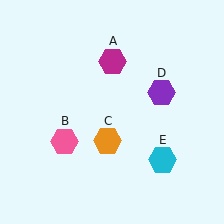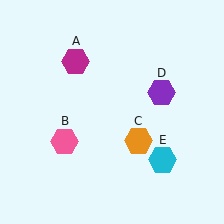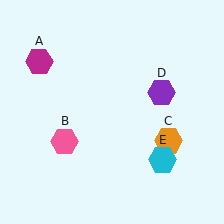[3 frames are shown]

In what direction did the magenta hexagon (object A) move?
The magenta hexagon (object A) moved left.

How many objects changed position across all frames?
2 objects changed position: magenta hexagon (object A), orange hexagon (object C).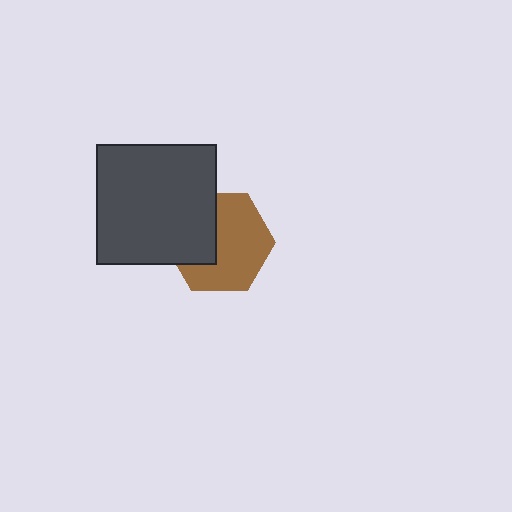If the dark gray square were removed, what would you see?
You would see the complete brown hexagon.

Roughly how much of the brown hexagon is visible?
About half of it is visible (roughly 63%).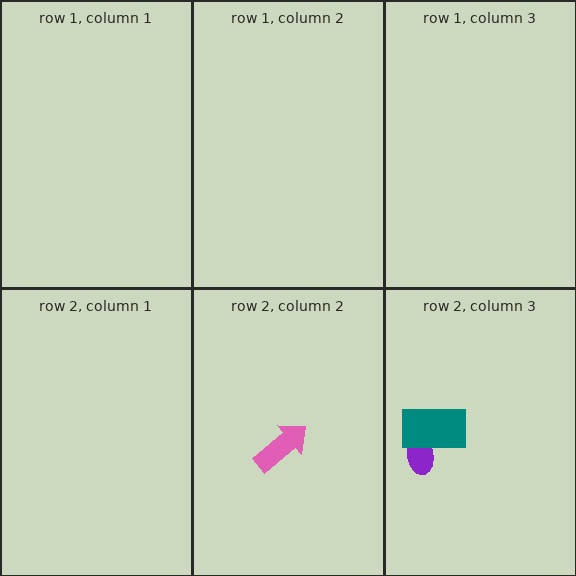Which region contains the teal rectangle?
The row 2, column 3 region.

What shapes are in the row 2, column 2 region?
The pink arrow.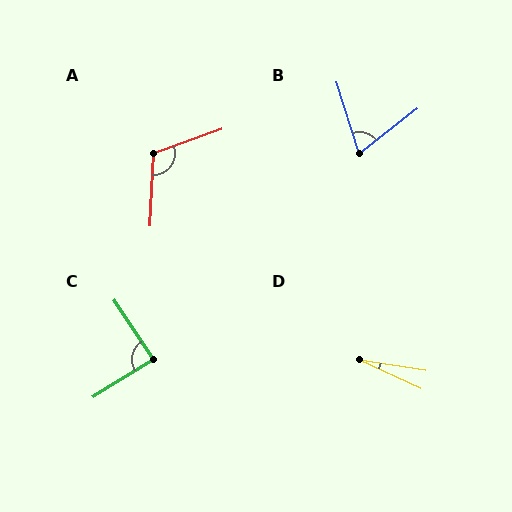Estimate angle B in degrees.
Approximately 69 degrees.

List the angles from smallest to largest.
D (16°), B (69°), C (88°), A (113°).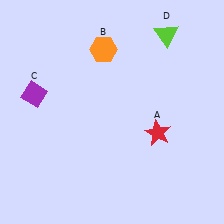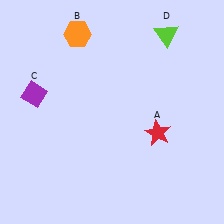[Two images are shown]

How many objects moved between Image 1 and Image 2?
1 object moved between the two images.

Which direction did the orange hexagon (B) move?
The orange hexagon (B) moved left.